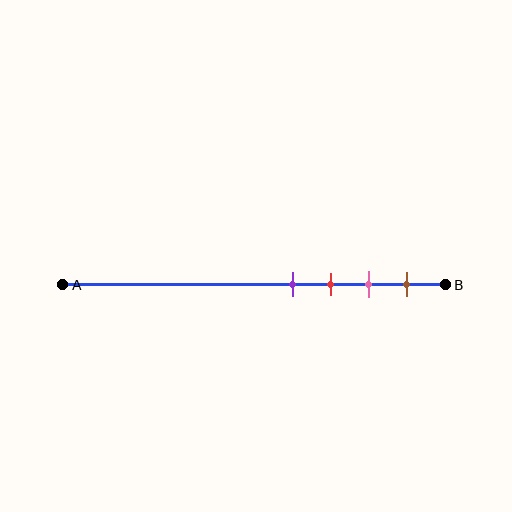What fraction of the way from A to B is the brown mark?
The brown mark is approximately 90% (0.9) of the way from A to B.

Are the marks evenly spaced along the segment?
Yes, the marks are approximately evenly spaced.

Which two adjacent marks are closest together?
The purple and red marks are the closest adjacent pair.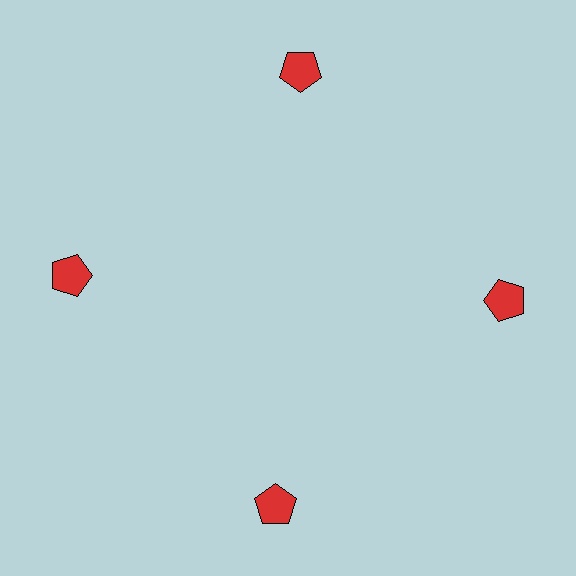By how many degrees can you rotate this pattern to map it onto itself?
The pattern maps onto itself every 90 degrees of rotation.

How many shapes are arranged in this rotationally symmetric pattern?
There are 4 shapes, arranged in 4 groups of 1.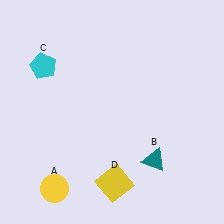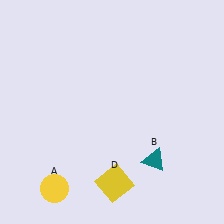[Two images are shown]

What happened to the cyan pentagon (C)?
The cyan pentagon (C) was removed in Image 2. It was in the top-left area of Image 1.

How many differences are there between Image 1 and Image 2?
There is 1 difference between the two images.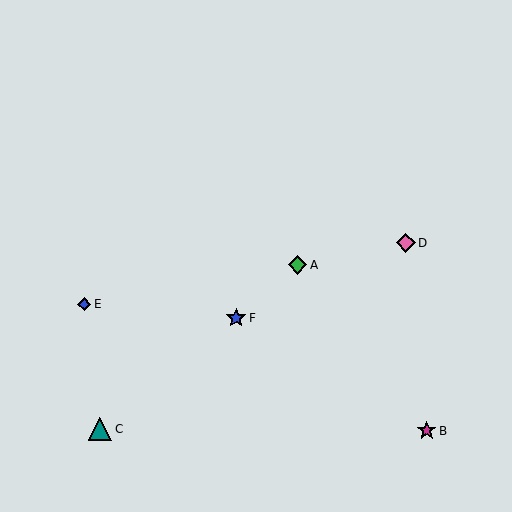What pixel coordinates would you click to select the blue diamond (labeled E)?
Click at (84, 304) to select the blue diamond E.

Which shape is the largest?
The teal triangle (labeled C) is the largest.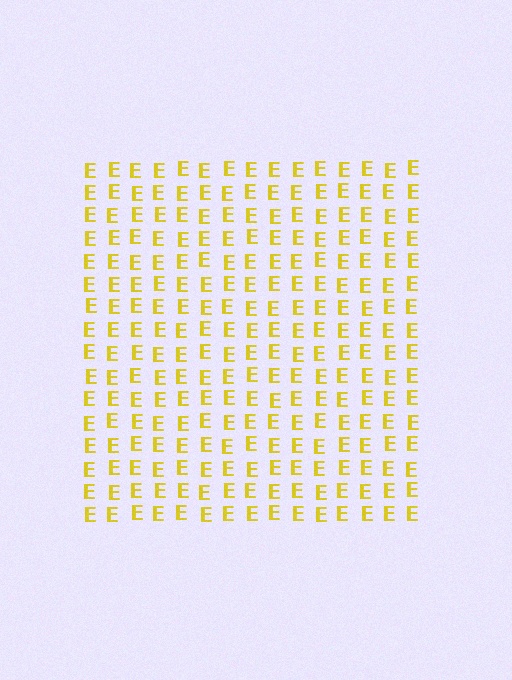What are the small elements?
The small elements are letter E's.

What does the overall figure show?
The overall figure shows a square.